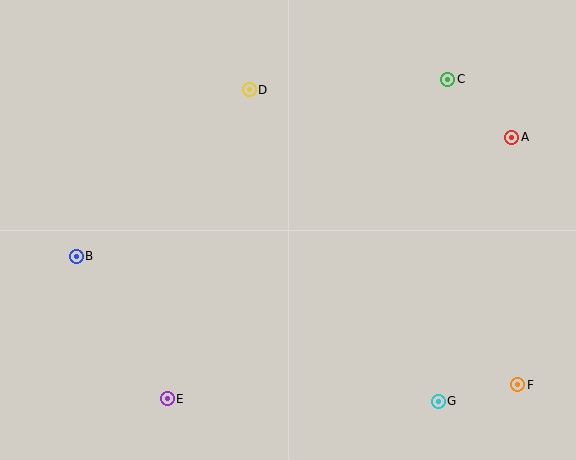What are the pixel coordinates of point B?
Point B is at (76, 256).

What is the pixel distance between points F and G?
The distance between F and G is 81 pixels.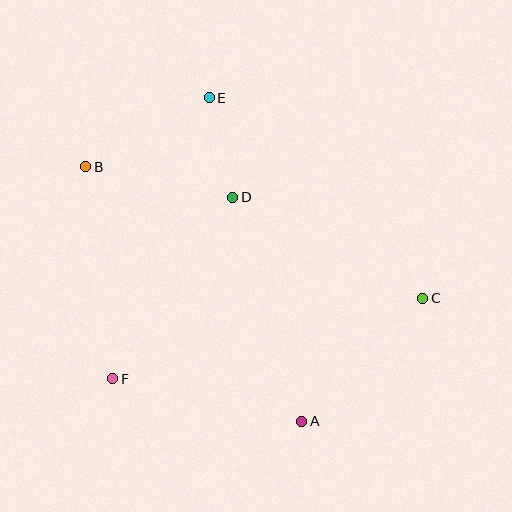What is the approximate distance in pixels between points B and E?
The distance between B and E is approximately 141 pixels.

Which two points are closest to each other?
Points D and E are closest to each other.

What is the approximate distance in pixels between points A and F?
The distance between A and F is approximately 193 pixels.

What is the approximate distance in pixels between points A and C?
The distance between A and C is approximately 172 pixels.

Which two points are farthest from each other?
Points B and C are farthest from each other.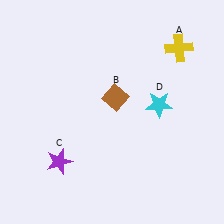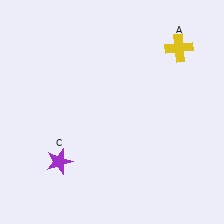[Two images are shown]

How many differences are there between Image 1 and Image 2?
There are 2 differences between the two images.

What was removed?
The cyan star (D), the brown diamond (B) were removed in Image 2.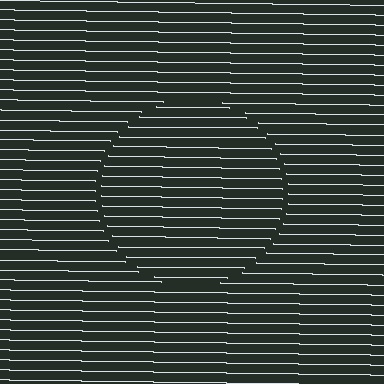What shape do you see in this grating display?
An illusory circle. The interior of the shape contains the same grating, shifted by half a period — the contour is defined by the phase discontinuity where line-ends from the inner and outer gratings abut.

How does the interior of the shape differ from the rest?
The interior of the shape contains the same grating, shifted by half a period — the contour is defined by the phase discontinuity where line-ends from the inner and outer gratings abut.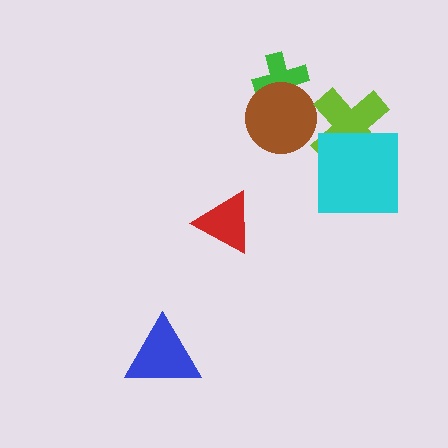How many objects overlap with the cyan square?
1 object overlaps with the cyan square.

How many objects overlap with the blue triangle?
0 objects overlap with the blue triangle.